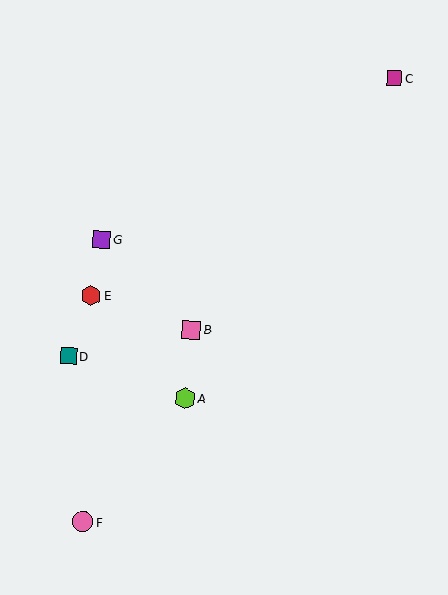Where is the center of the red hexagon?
The center of the red hexagon is at (91, 296).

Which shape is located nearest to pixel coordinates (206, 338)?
The pink square (labeled B) at (191, 330) is nearest to that location.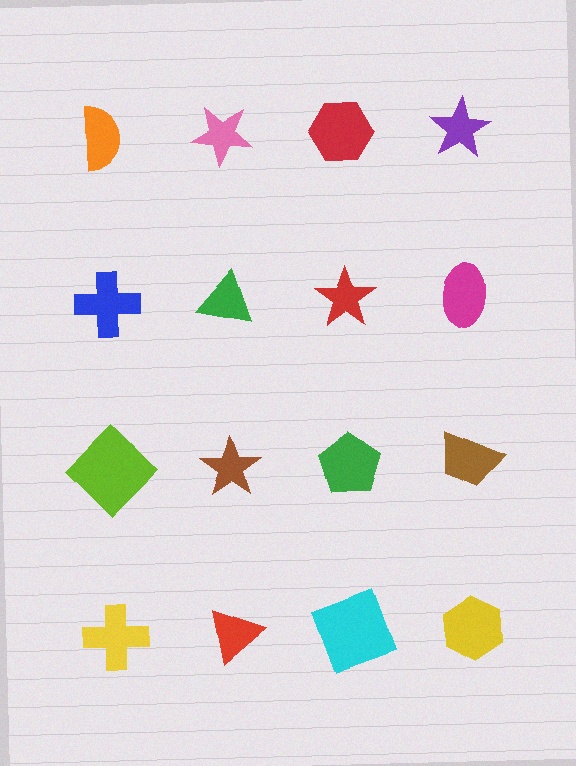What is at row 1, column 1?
An orange semicircle.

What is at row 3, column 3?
A green pentagon.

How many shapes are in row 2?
4 shapes.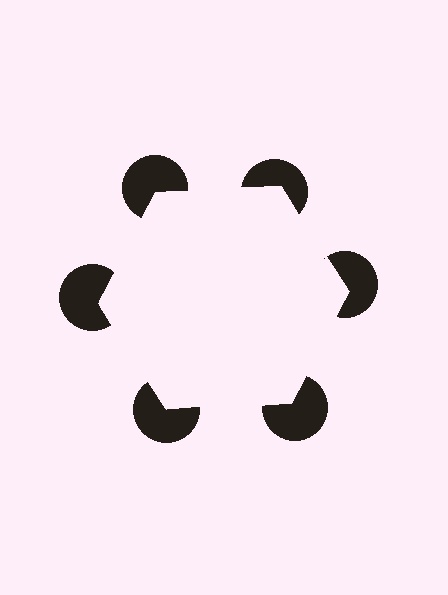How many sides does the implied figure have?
6 sides.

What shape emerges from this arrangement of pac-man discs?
An illusory hexagon — its edges are inferred from the aligned wedge cuts in the pac-man discs, not physically drawn.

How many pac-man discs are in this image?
There are 6 — one at each vertex of the illusory hexagon.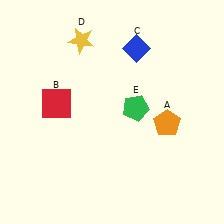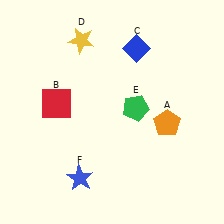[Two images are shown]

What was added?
A blue star (F) was added in Image 2.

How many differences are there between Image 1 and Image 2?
There is 1 difference between the two images.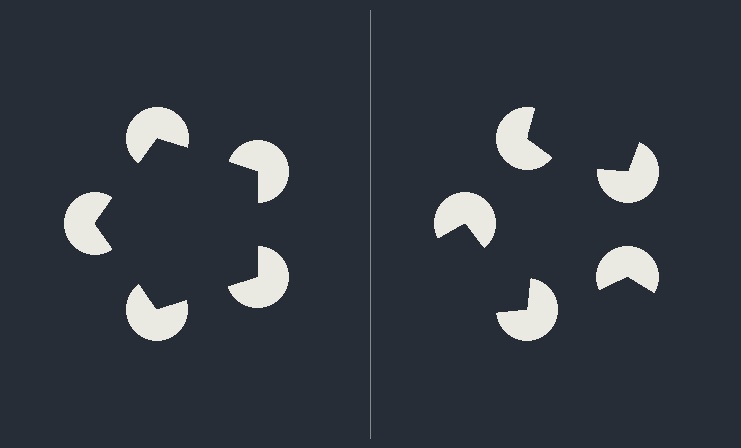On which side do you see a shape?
An illusory pentagon appears on the left side. On the right side the wedge cuts are rotated, so no coherent shape forms.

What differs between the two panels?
The pac-man discs are positioned identically on both sides; only the wedge orientations differ. On the left they align to a pentagon; on the right they are misaligned.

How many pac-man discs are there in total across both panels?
10 — 5 on each side.